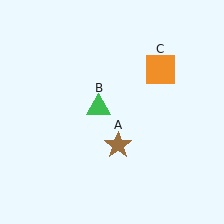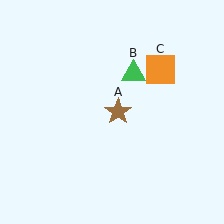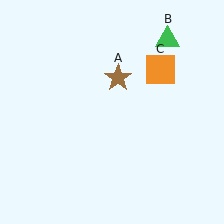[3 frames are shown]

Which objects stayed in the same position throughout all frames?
Orange square (object C) remained stationary.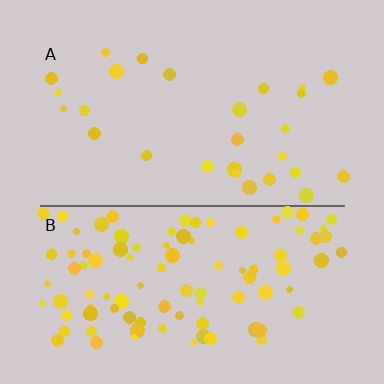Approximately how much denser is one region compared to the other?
Approximately 3.7× — region B over region A.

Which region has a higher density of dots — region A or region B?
B (the bottom).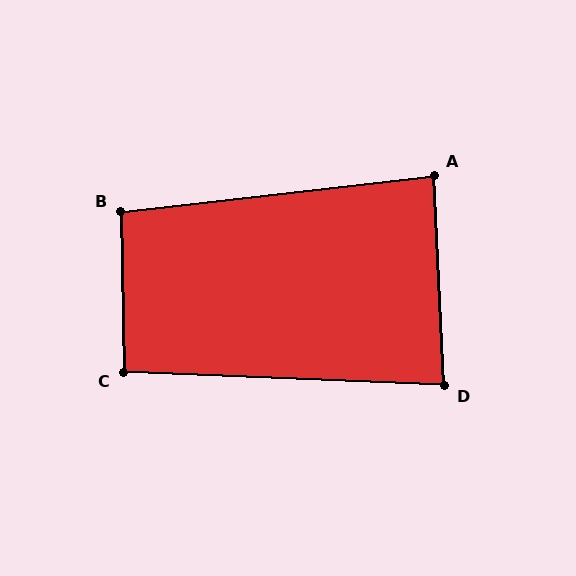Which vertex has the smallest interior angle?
D, at approximately 85 degrees.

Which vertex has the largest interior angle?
B, at approximately 95 degrees.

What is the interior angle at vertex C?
Approximately 94 degrees (approximately right).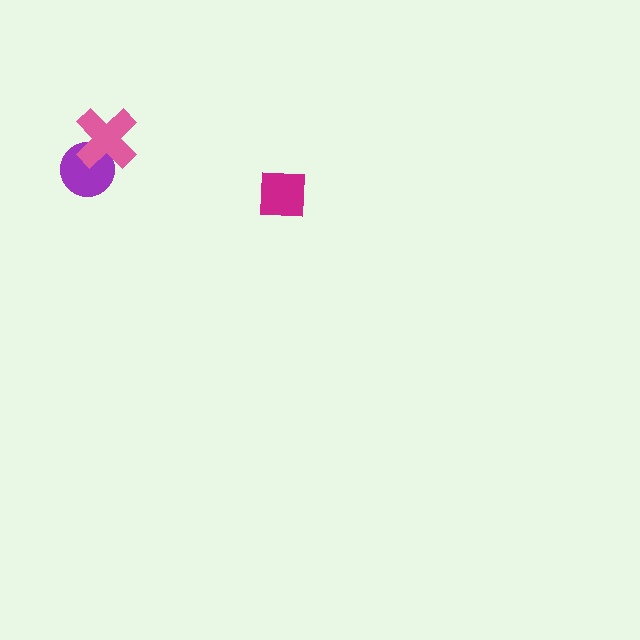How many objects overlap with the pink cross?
1 object overlaps with the pink cross.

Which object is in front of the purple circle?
The pink cross is in front of the purple circle.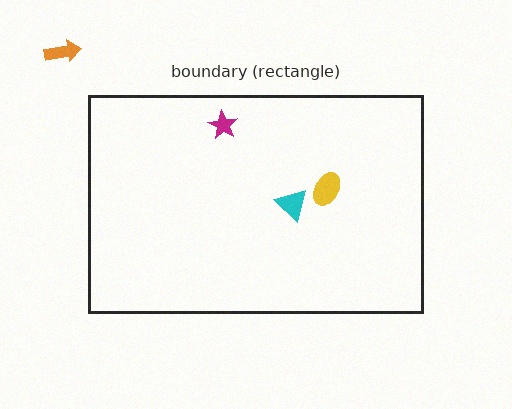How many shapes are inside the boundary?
3 inside, 1 outside.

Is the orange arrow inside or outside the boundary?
Outside.